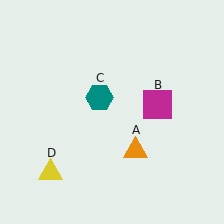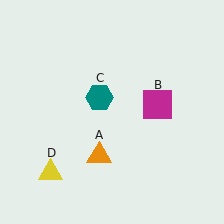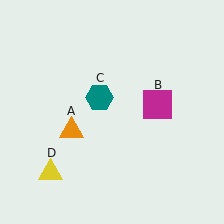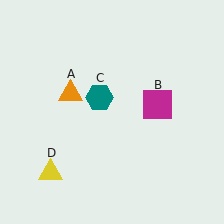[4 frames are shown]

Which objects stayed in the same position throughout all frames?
Magenta square (object B) and teal hexagon (object C) and yellow triangle (object D) remained stationary.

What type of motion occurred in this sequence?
The orange triangle (object A) rotated clockwise around the center of the scene.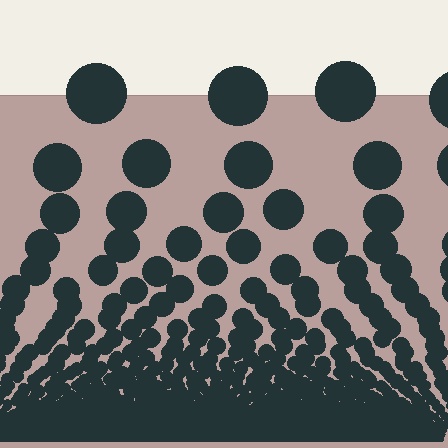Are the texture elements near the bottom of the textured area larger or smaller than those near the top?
Smaller. The gradient is inverted — elements near the bottom are smaller and denser.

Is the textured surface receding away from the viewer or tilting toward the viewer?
The surface appears to tilt toward the viewer. Texture elements get larger and sparser toward the top.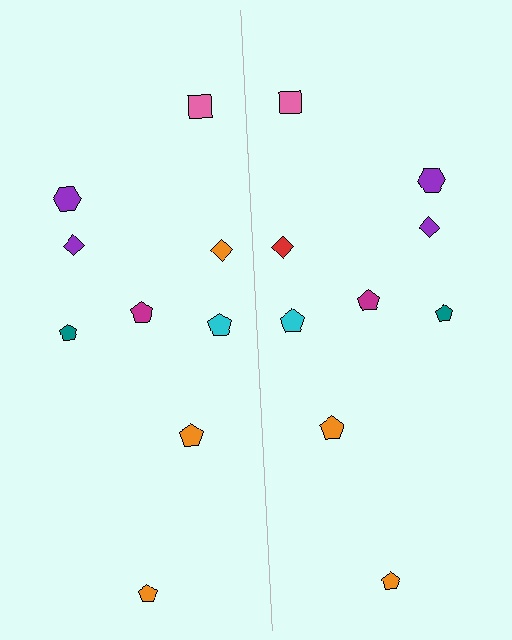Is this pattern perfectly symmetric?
No, the pattern is not perfectly symmetric. The red diamond on the right side breaks the symmetry — its mirror counterpart is orange.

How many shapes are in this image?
There are 18 shapes in this image.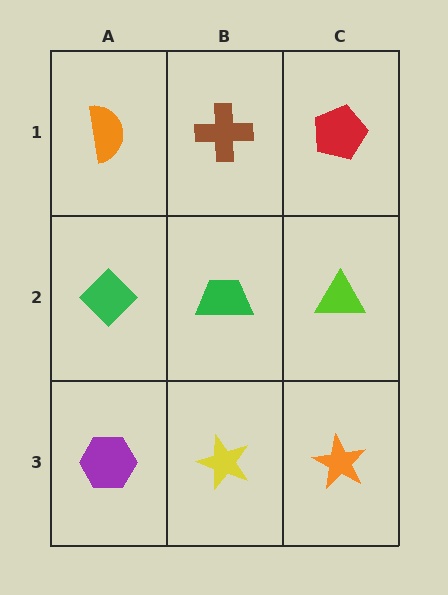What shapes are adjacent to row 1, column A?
A green diamond (row 2, column A), a brown cross (row 1, column B).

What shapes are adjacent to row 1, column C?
A lime triangle (row 2, column C), a brown cross (row 1, column B).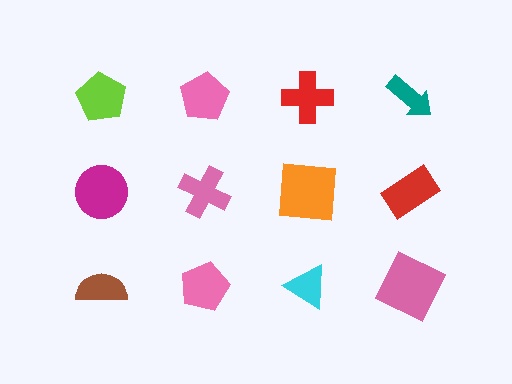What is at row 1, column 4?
A teal arrow.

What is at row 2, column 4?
A red rectangle.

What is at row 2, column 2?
A pink cross.